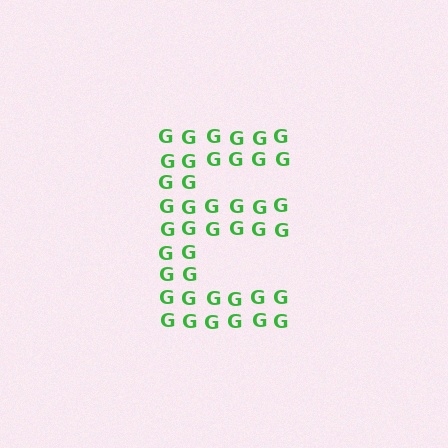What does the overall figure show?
The overall figure shows the letter E.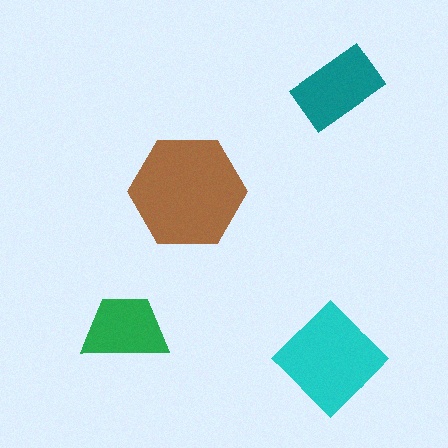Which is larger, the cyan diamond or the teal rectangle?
The cyan diamond.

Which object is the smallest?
The green trapezoid.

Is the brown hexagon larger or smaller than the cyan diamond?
Larger.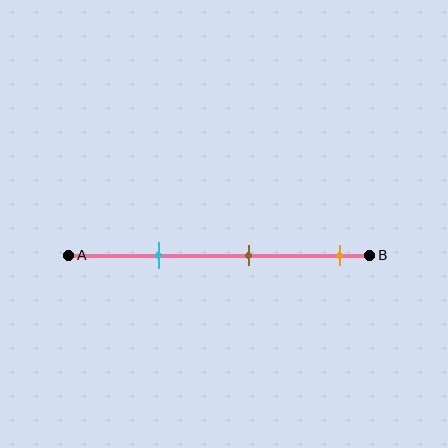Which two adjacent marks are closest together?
The cyan and brown marks are the closest adjacent pair.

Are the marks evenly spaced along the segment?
Yes, the marks are approximately evenly spaced.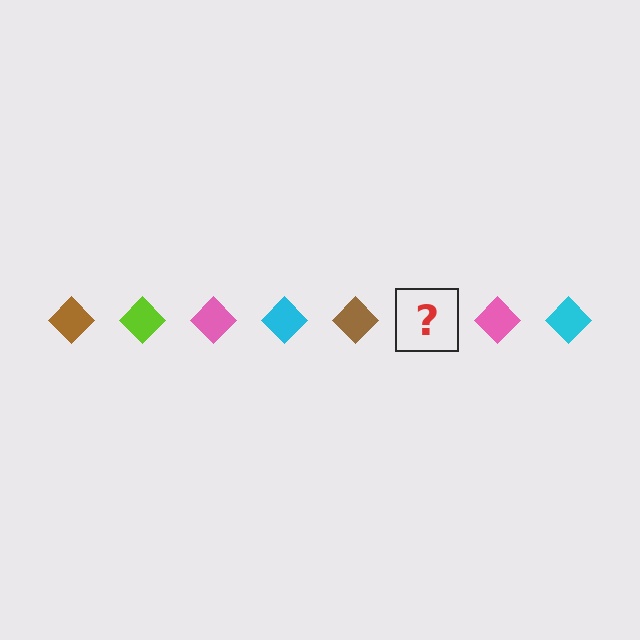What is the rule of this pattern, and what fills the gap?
The rule is that the pattern cycles through brown, lime, pink, cyan diamonds. The gap should be filled with a lime diamond.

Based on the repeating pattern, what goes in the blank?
The blank should be a lime diamond.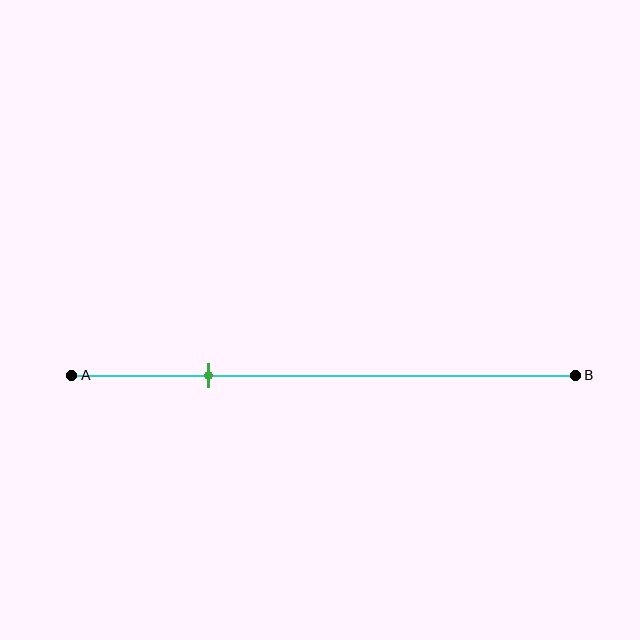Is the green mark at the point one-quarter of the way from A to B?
Yes, the mark is approximately at the one-quarter point.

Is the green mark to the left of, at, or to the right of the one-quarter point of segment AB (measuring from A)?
The green mark is approximately at the one-quarter point of segment AB.